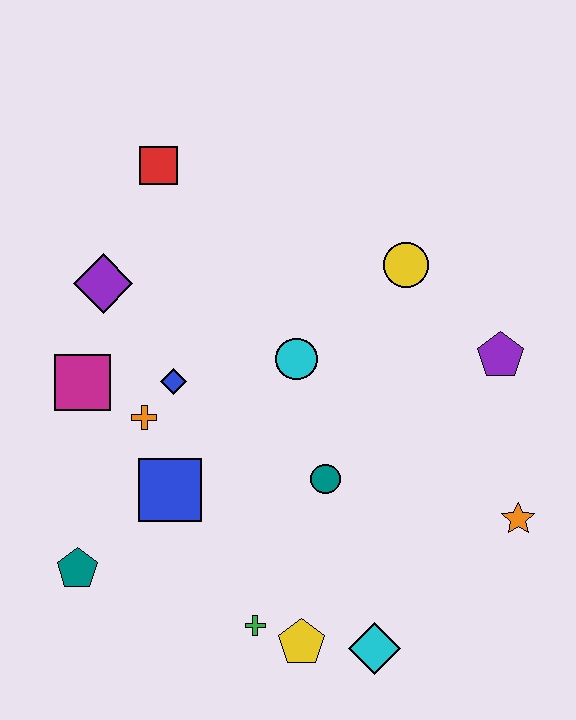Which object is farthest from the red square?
The cyan diamond is farthest from the red square.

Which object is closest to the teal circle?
The cyan circle is closest to the teal circle.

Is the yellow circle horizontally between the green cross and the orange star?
Yes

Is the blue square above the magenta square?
No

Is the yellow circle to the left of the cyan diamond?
No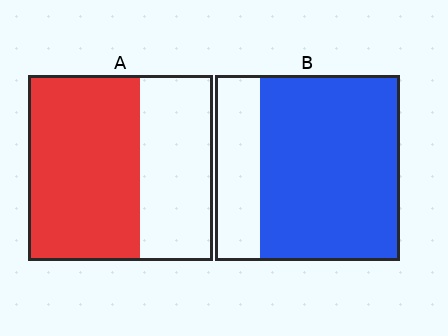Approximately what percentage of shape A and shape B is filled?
A is approximately 60% and B is approximately 75%.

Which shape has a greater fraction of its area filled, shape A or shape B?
Shape B.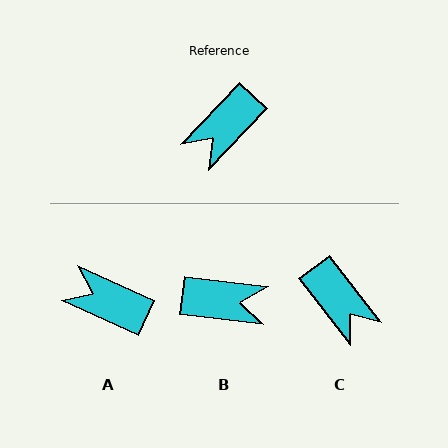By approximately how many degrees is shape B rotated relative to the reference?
Approximately 127 degrees counter-clockwise.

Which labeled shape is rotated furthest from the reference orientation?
B, about 127 degrees away.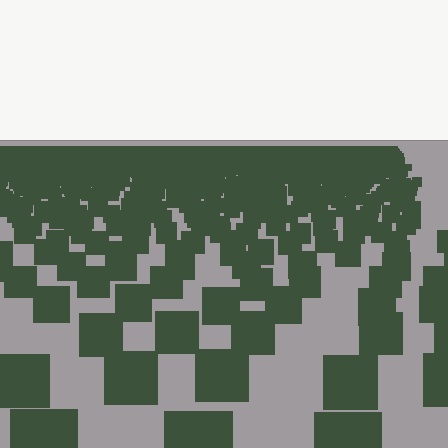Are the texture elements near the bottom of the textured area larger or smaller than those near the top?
Larger. Near the bottom, elements are closer to the viewer and appear at a bigger on-screen size.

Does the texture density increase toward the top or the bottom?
Density increases toward the top.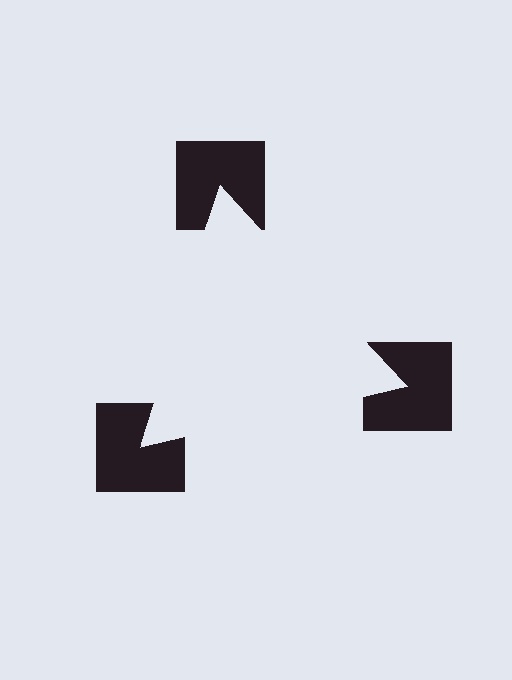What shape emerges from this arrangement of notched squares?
An illusory triangle — its edges are inferred from the aligned wedge cuts in the notched squares, not physically drawn.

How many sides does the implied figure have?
3 sides.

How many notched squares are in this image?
There are 3 — one at each vertex of the illusory triangle.